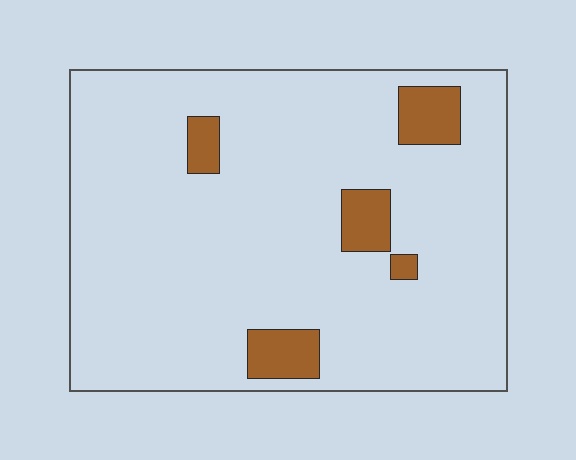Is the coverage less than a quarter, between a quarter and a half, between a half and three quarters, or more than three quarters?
Less than a quarter.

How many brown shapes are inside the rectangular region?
5.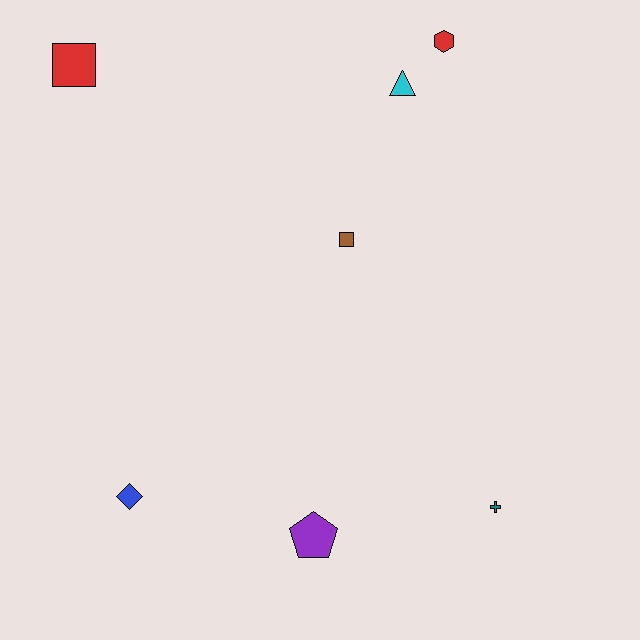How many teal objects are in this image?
There is 1 teal object.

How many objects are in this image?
There are 7 objects.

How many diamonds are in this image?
There is 1 diamond.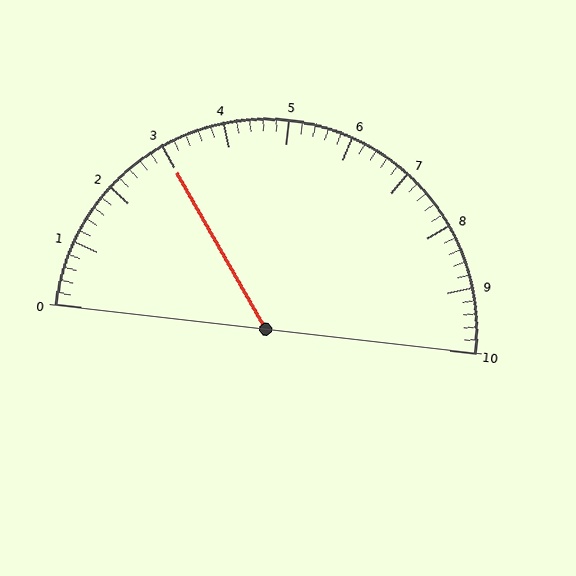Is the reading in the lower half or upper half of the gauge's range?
The reading is in the lower half of the range (0 to 10).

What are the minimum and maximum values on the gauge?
The gauge ranges from 0 to 10.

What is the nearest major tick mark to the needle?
The nearest major tick mark is 3.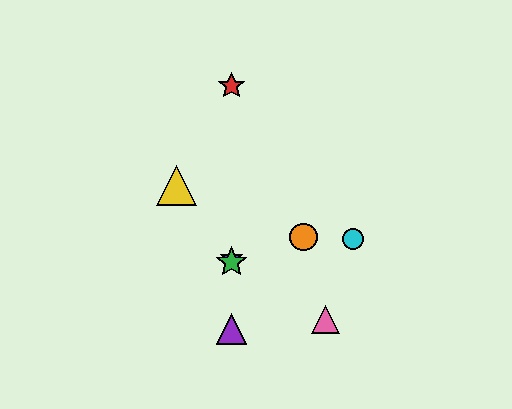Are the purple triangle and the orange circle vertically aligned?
No, the purple triangle is at x≈232 and the orange circle is at x≈304.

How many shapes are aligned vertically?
4 shapes (the red star, the blue star, the green star, the purple triangle) are aligned vertically.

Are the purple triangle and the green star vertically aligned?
Yes, both are at x≈232.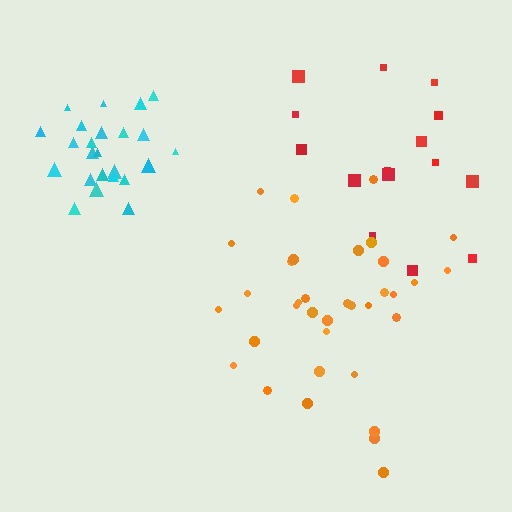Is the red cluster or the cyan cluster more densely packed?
Cyan.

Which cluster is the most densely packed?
Cyan.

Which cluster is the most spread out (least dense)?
Red.